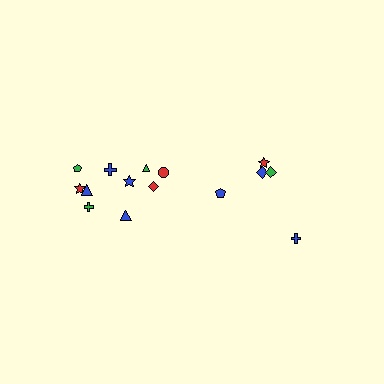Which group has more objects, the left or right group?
The left group.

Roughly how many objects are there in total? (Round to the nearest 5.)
Roughly 15 objects in total.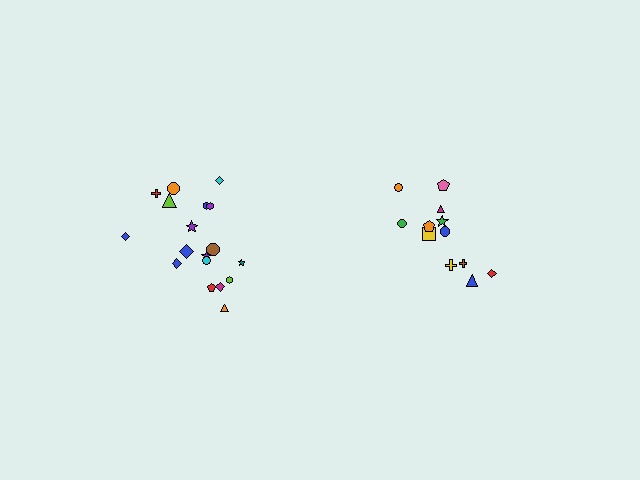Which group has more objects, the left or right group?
The left group.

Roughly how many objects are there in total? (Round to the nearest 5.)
Roughly 30 objects in total.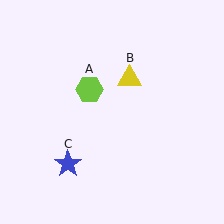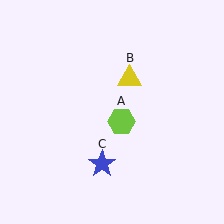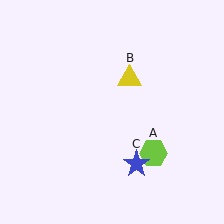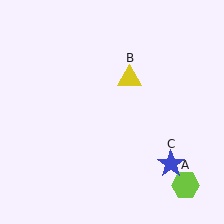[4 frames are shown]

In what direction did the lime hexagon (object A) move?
The lime hexagon (object A) moved down and to the right.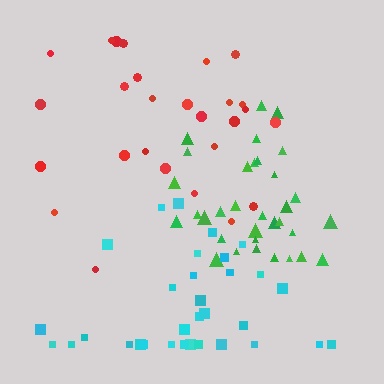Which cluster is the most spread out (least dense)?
Red.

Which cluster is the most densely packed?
Green.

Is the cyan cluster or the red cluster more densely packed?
Cyan.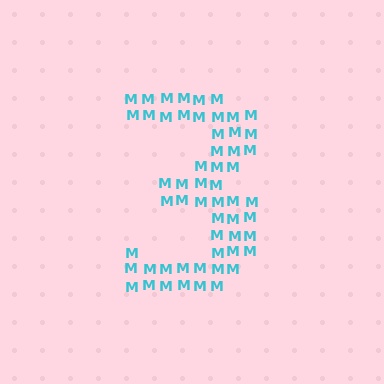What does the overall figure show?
The overall figure shows the digit 3.